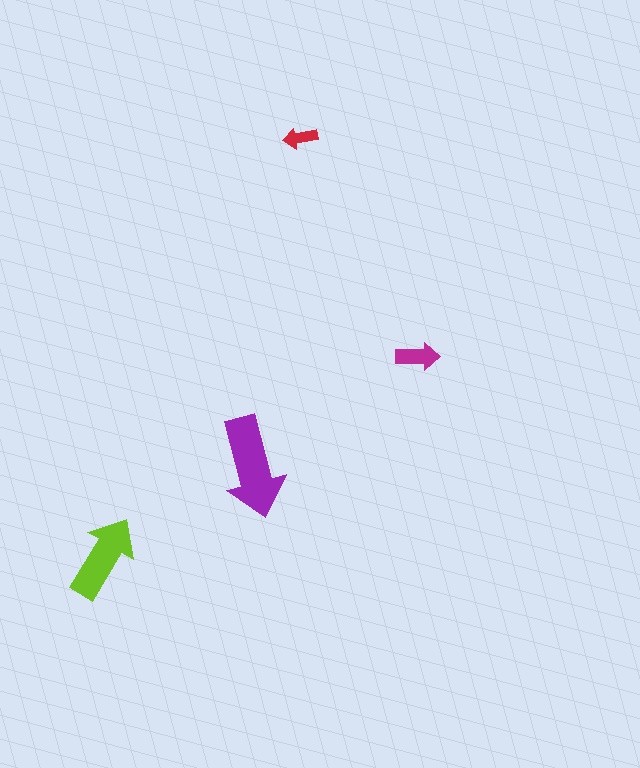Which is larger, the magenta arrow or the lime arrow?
The lime one.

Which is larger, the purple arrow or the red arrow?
The purple one.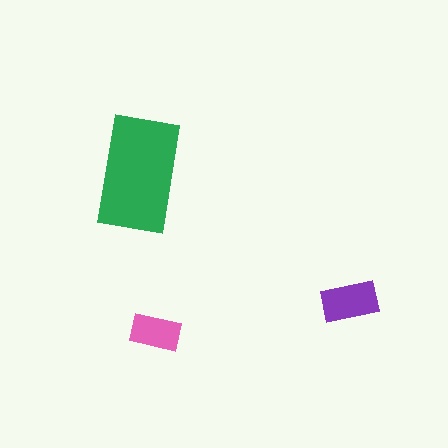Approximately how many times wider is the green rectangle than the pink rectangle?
About 2.5 times wider.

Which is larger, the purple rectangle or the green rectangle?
The green one.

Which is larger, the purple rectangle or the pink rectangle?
The purple one.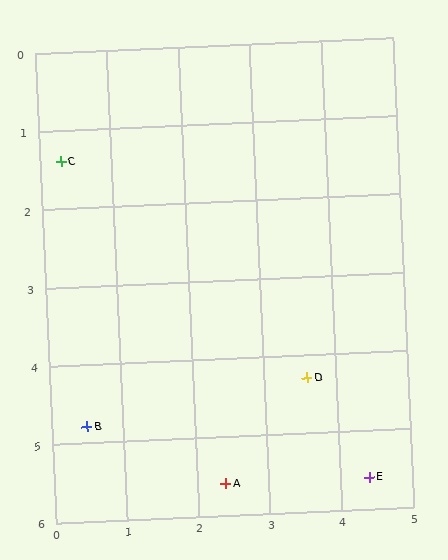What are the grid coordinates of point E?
Point E is at approximately (4.4, 5.6).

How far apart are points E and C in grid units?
Points E and C are about 5.9 grid units apart.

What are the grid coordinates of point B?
Point B is at approximately (0.5, 4.8).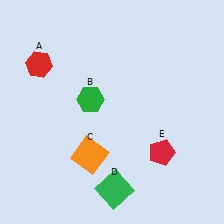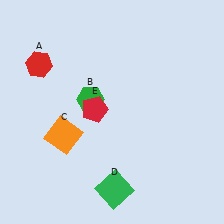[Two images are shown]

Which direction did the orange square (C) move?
The orange square (C) moved left.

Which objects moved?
The objects that moved are: the orange square (C), the red pentagon (E).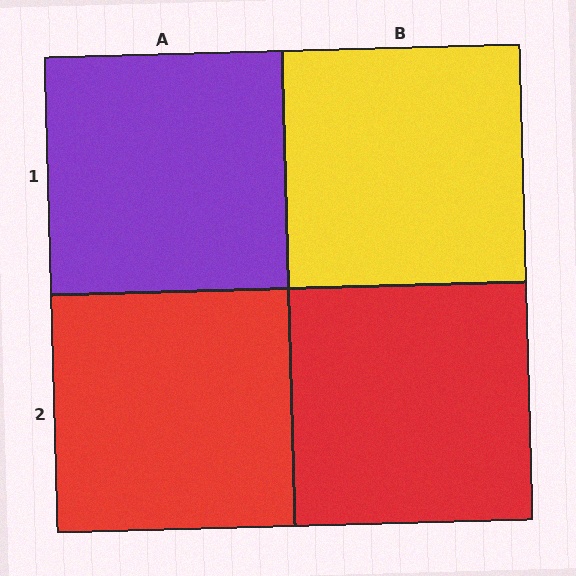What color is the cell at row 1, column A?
Purple.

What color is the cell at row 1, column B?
Yellow.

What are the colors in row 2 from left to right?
Red, red.